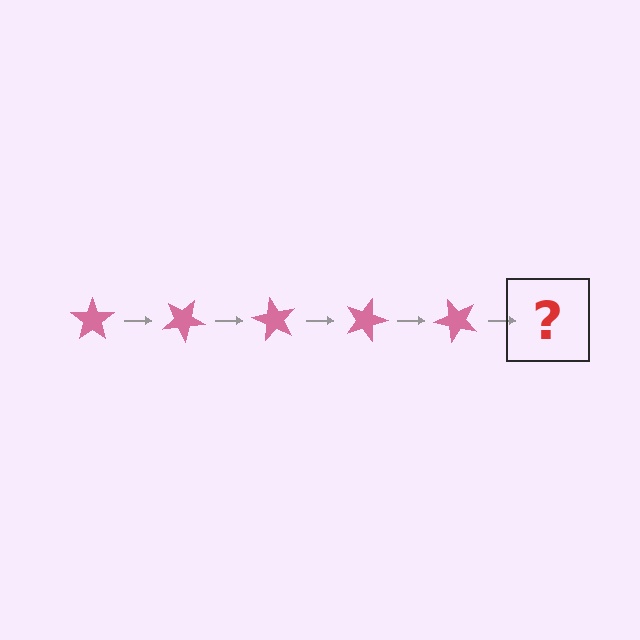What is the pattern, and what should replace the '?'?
The pattern is that the star rotates 30 degrees each step. The '?' should be a pink star rotated 150 degrees.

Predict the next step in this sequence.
The next step is a pink star rotated 150 degrees.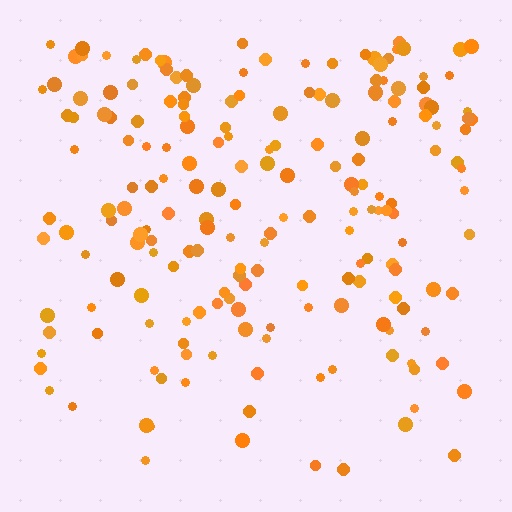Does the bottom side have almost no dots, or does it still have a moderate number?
Still a moderate number, just noticeably fewer than the top.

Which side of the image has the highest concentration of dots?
The top.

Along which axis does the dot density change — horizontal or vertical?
Vertical.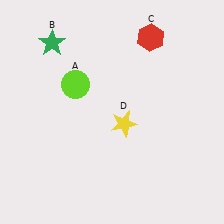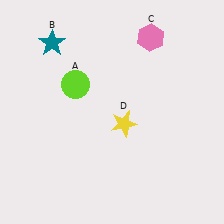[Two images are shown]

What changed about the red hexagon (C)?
In Image 1, C is red. In Image 2, it changed to pink.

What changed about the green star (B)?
In Image 1, B is green. In Image 2, it changed to teal.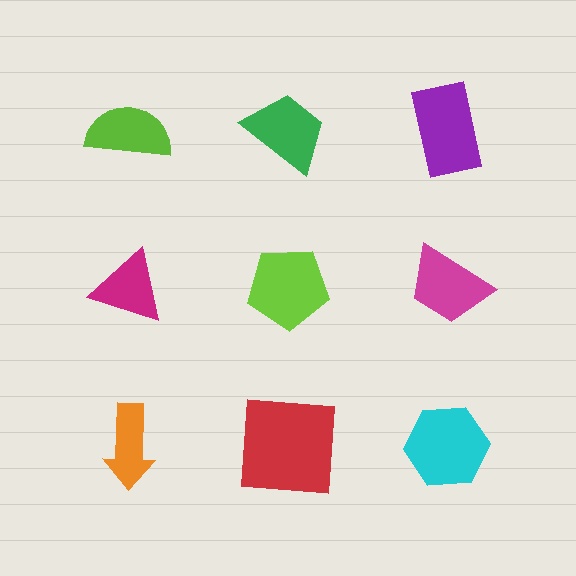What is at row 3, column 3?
A cyan hexagon.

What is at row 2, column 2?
A lime pentagon.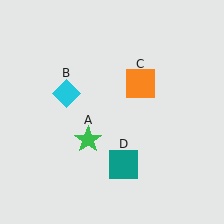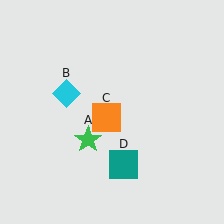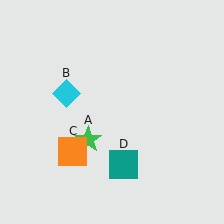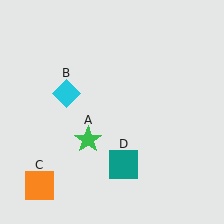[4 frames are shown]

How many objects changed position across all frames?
1 object changed position: orange square (object C).